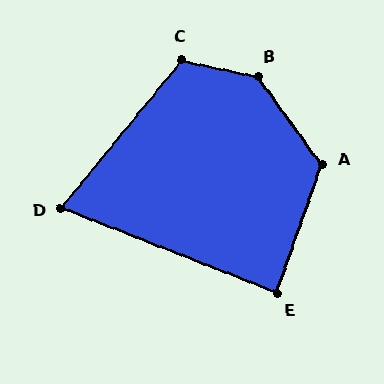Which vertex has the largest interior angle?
B, at approximately 139 degrees.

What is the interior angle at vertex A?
Approximately 125 degrees (obtuse).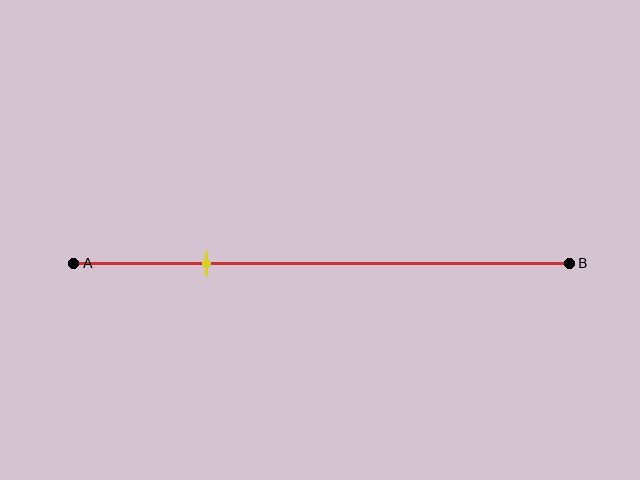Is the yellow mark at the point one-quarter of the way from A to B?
Yes, the mark is approximately at the one-quarter point.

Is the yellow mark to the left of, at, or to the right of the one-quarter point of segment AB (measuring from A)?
The yellow mark is approximately at the one-quarter point of segment AB.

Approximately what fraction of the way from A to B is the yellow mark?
The yellow mark is approximately 25% of the way from A to B.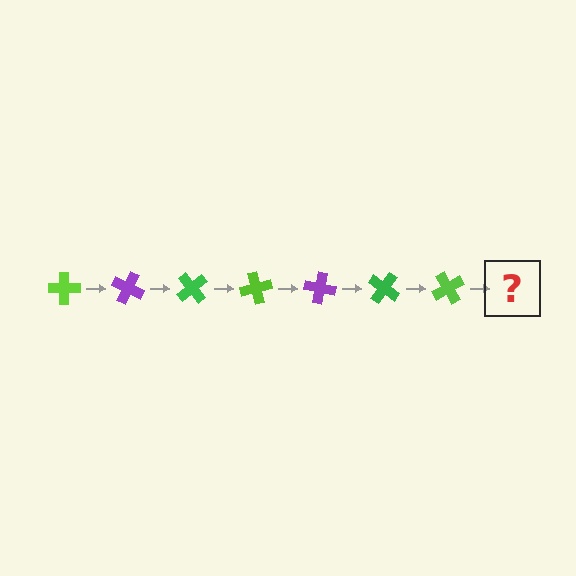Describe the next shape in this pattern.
It should be a purple cross, rotated 175 degrees from the start.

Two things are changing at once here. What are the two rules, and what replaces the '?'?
The two rules are that it rotates 25 degrees each step and the color cycles through lime, purple, and green. The '?' should be a purple cross, rotated 175 degrees from the start.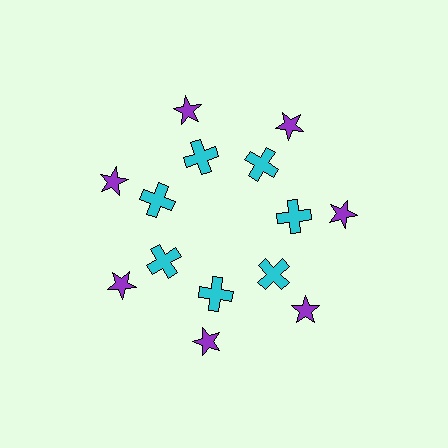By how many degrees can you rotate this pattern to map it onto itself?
The pattern maps onto itself every 51 degrees of rotation.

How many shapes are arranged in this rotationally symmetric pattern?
There are 14 shapes, arranged in 7 groups of 2.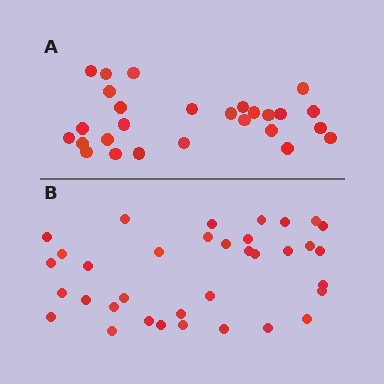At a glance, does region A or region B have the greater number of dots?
Region B (the bottom region) has more dots.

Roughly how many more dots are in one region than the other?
Region B has roughly 8 or so more dots than region A.